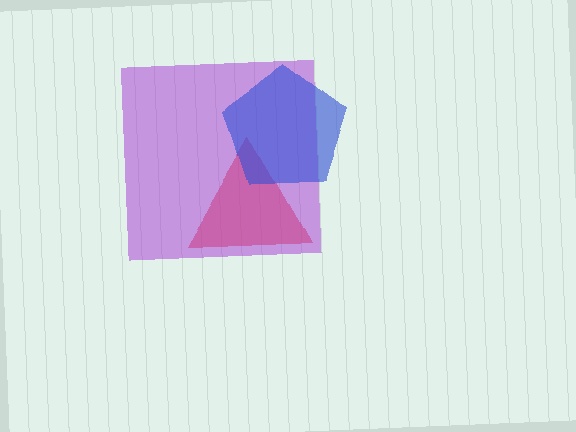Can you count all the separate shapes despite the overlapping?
Yes, there are 3 separate shapes.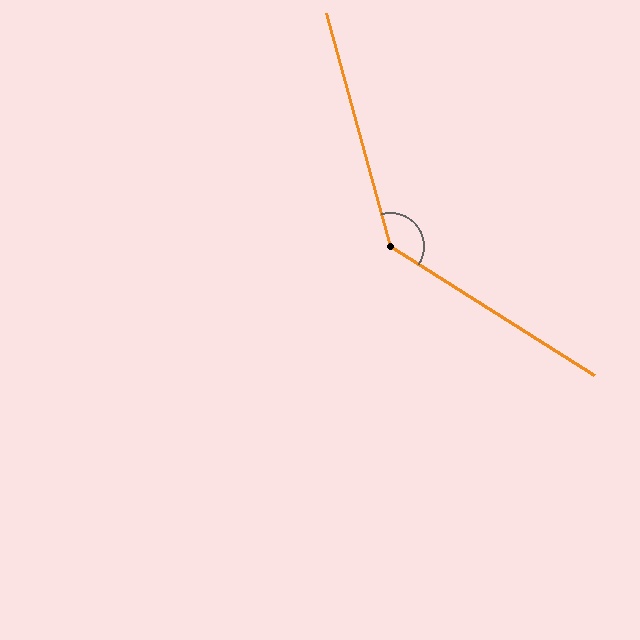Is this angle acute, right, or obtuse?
It is obtuse.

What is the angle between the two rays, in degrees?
Approximately 137 degrees.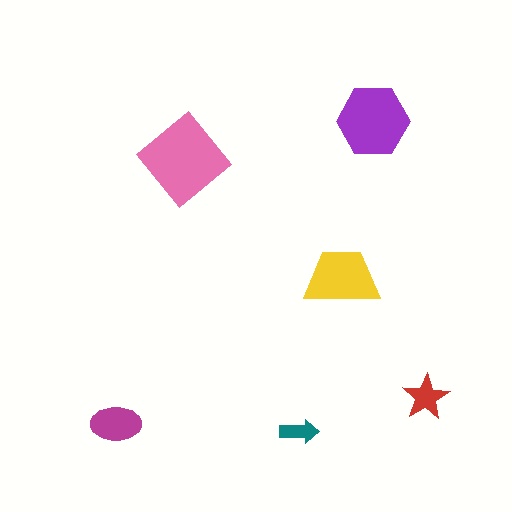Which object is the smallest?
The teal arrow.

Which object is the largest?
The pink diamond.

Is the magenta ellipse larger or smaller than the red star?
Larger.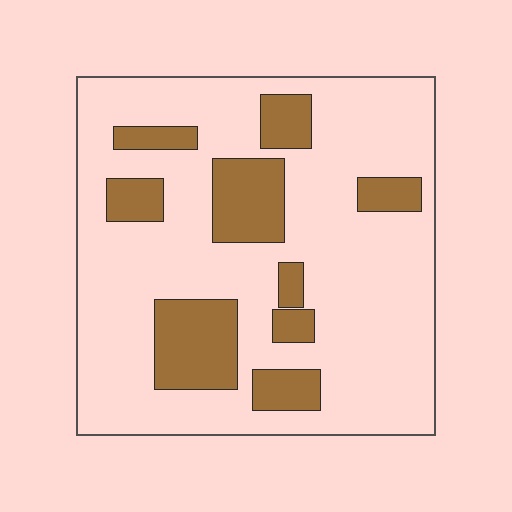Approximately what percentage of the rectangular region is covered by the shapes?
Approximately 20%.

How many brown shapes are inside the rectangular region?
9.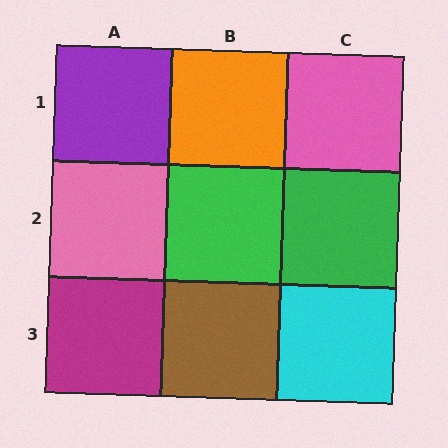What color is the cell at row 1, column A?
Purple.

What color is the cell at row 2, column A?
Pink.